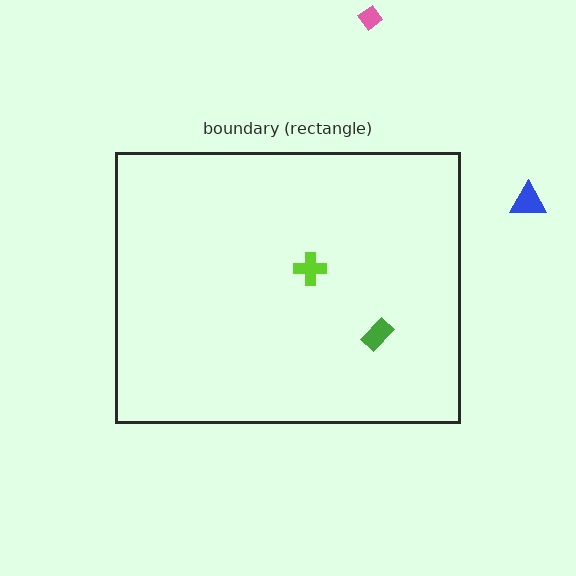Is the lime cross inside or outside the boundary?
Inside.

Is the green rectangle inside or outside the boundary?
Inside.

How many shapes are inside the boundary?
2 inside, 2 outside.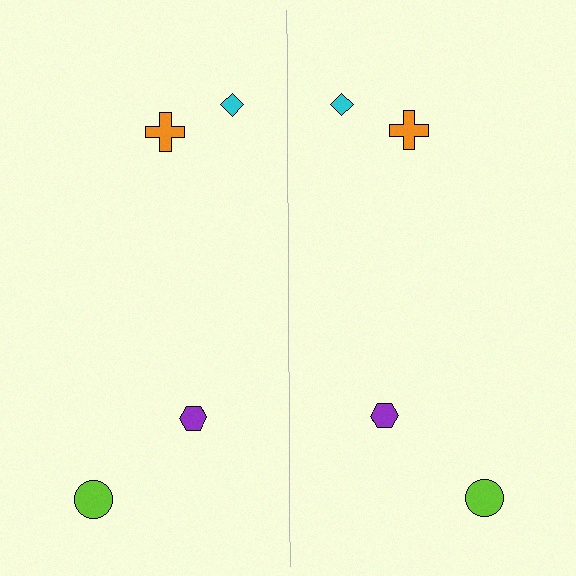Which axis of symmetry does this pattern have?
The pattern has a vertical axis of symmetry running through the center of the image.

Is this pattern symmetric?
Yes, this pattern has bilateral (reflection) symmetry.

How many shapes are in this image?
There are 8 shapes in this image.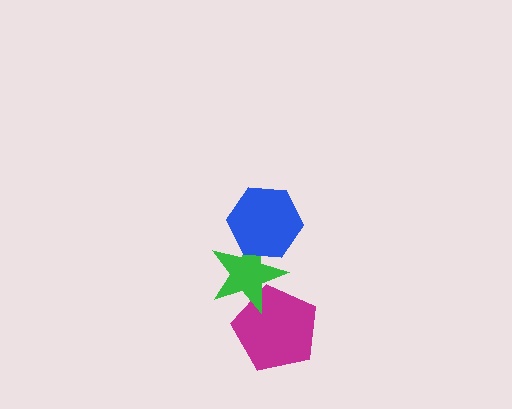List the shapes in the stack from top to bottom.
From top to bottom: the blue hexagon, the green star, the magenta pentagon.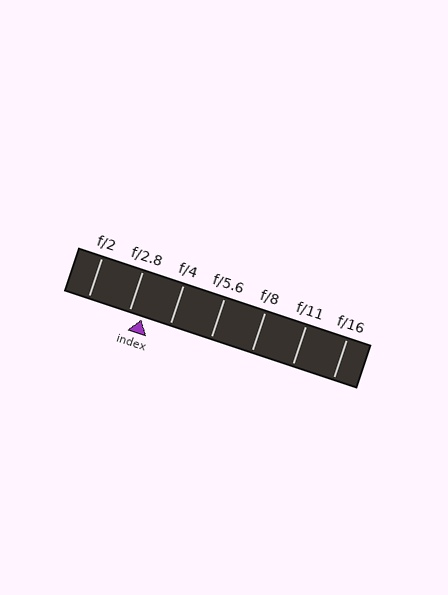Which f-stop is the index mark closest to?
The index mark is closest to f/2.8.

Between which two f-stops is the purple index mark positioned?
The index mark is between f/2.8 and f/4.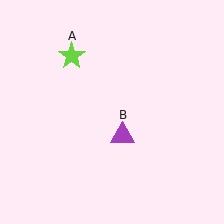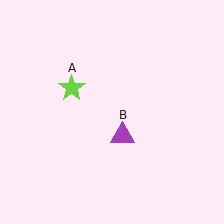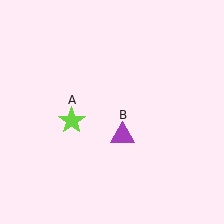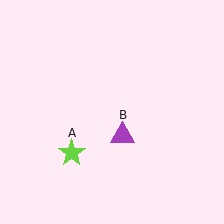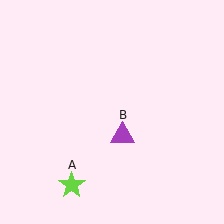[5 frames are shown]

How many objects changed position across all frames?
1 object changed position: lime star (object A).